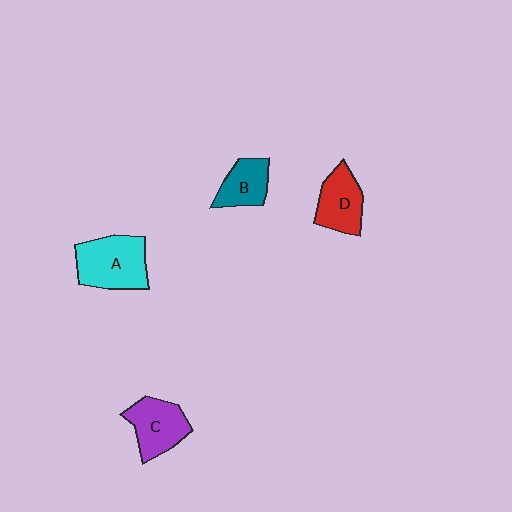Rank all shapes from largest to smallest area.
From largest to smallest: A (cyan), C (purple), D (red), B (teal).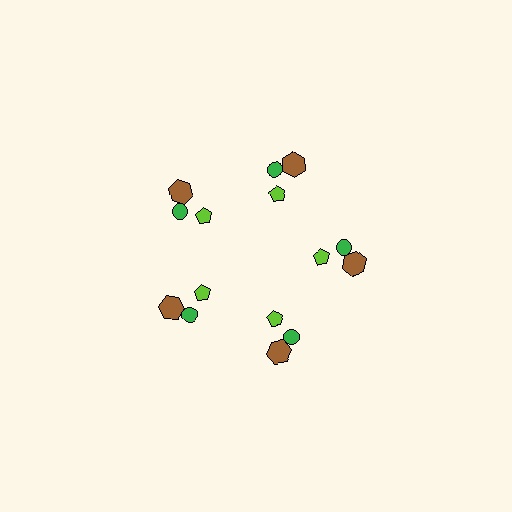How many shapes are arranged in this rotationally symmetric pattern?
There are 15 shapes, arranged in 5 groups of 3.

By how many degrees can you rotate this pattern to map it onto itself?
The pattern maps onto itself every 72 degrees of rotation.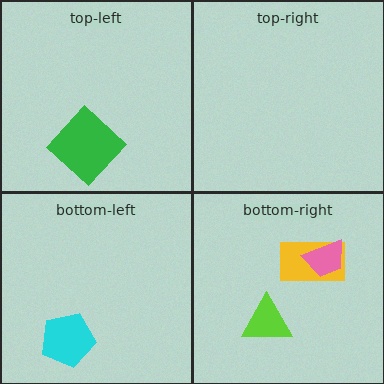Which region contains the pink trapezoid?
The bottom-right region.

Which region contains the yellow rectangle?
The bottom-right region.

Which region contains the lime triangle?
The bottom-right region.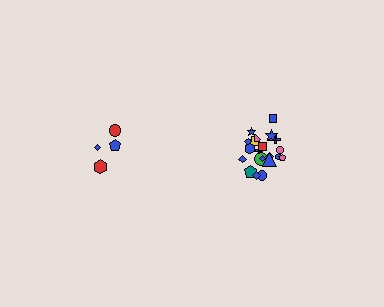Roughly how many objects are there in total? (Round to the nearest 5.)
Roughly 25 objects in total.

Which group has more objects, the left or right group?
The right group.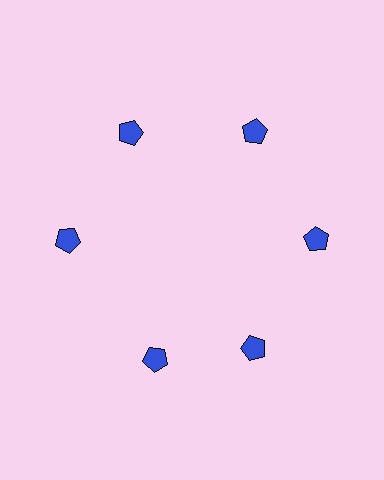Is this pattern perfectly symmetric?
No. The 6 blue pentagons are arranged in a ring, but one element near the 7 o'clock position is rotated out of alignment along the ring, breaking the 6-fold rotational symmetry.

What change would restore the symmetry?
The symmetry would be restored by rotating it back into even spacing with its neighbors so that all 6 pentagons sit at equal angles and equal distance from the center.